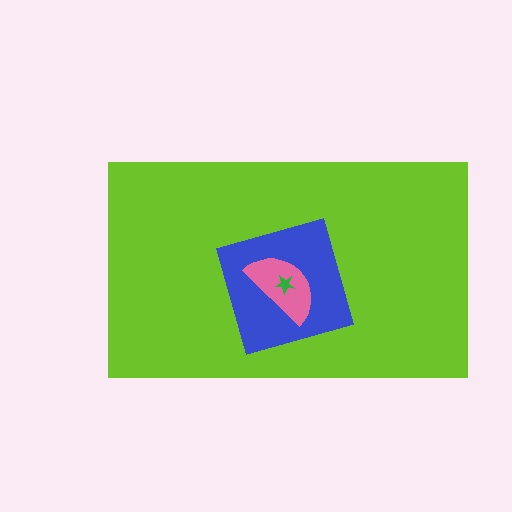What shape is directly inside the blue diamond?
The pink semicircle.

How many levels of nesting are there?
4.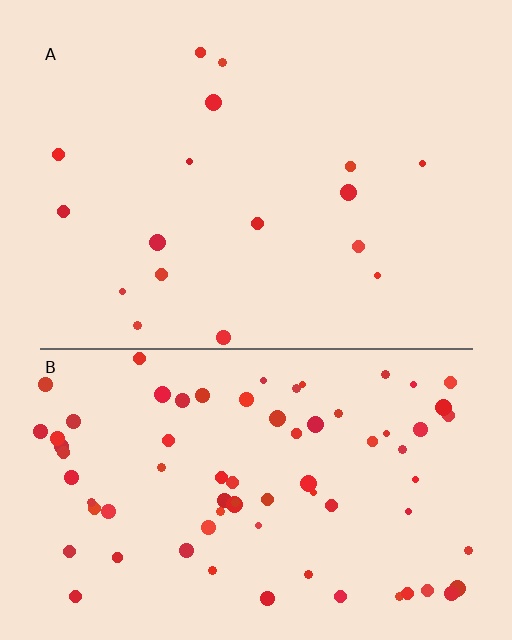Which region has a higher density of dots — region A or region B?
B (the bottom).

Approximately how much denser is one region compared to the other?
Approximately 4.4× — region B over region A.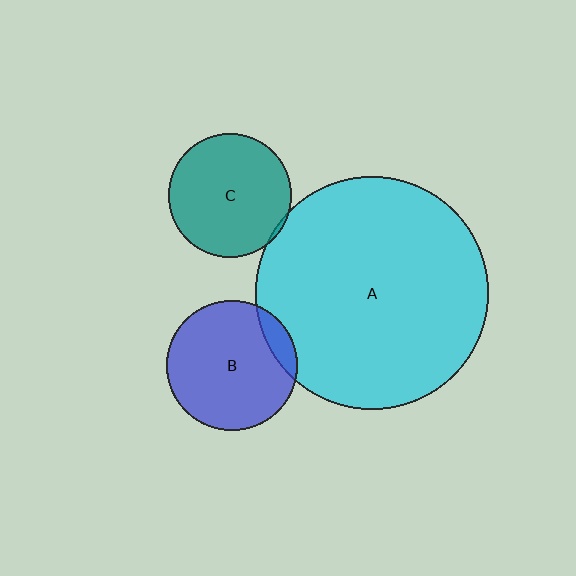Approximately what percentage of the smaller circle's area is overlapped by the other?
Approximately 5%.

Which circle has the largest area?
Circle A (cyan).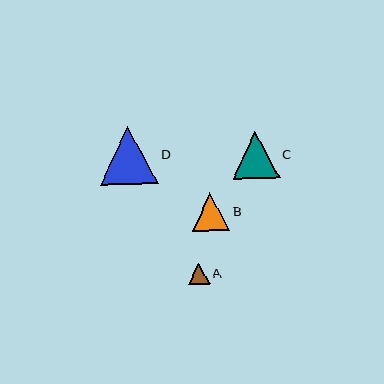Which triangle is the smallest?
Triangle A is the smallest with a size of approximately 22 pixels.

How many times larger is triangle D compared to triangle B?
Triangle D is approximately 1.6 times the size of triangle B.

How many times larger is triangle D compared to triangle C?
Triangle D is approximately 1.2 times the size of triangle C.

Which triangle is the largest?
Triangle D is the largest with a size of approximately 59 pixels.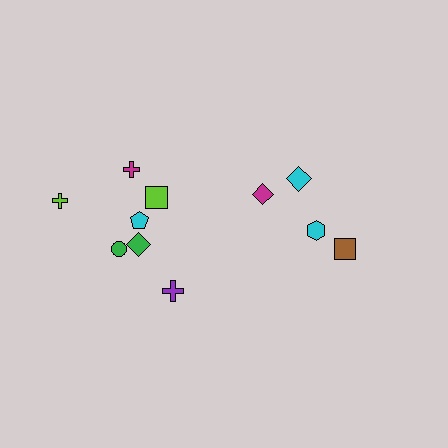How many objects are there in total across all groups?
There are 11 objects.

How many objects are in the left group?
There are 7 objects.